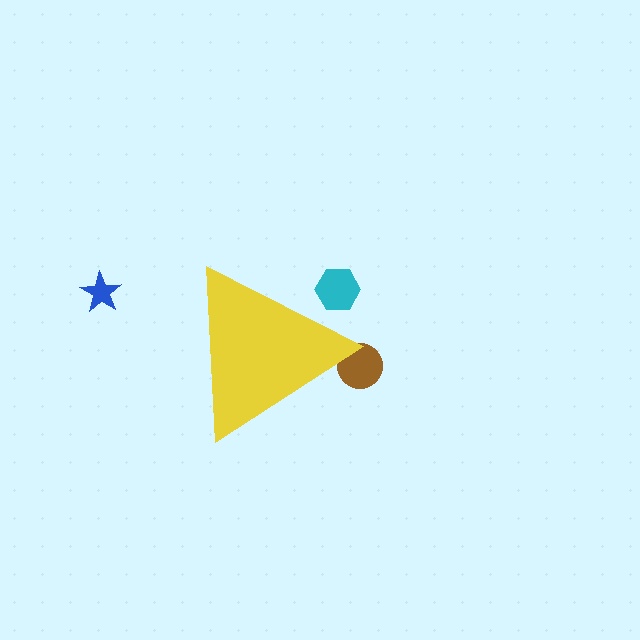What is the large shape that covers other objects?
A yellow triangle.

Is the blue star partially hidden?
No, the blue star is fully visible.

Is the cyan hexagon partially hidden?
Yes, the cyan hexagon is partially hidden behind the yellow triangle.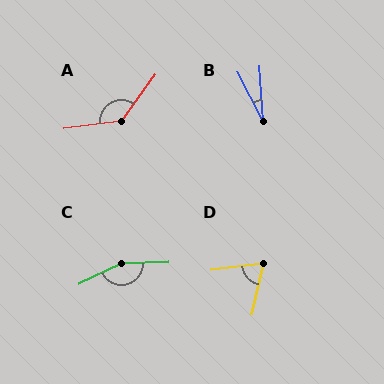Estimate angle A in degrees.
Approximately 133 degrees.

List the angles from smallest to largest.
B (24°), D (71°), A (133°), C (156°).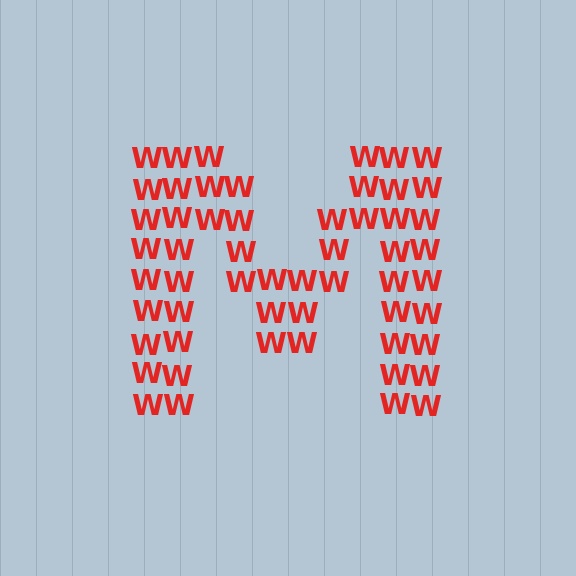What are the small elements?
The small elements are letter W's.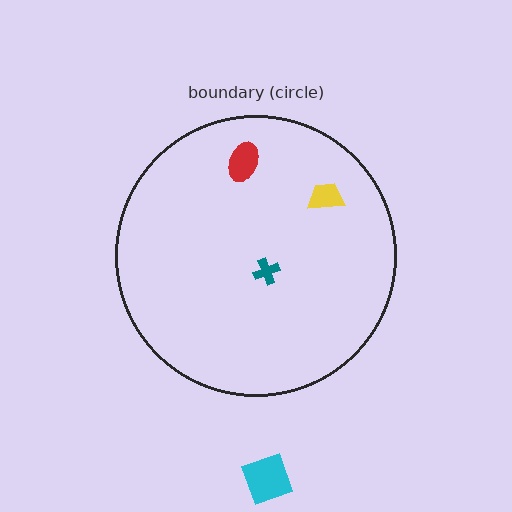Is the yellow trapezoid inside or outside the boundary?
Inside.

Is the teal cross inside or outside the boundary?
Inside.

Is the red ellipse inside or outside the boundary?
Inside.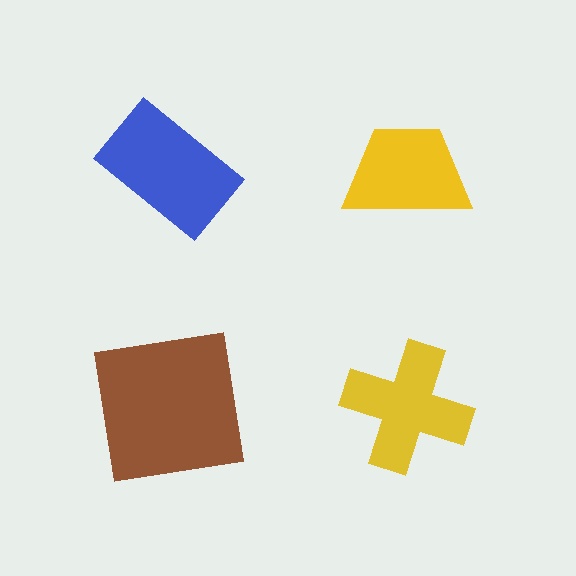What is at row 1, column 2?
A yellow trapezoid.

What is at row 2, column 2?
A yellow cross.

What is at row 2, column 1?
A brown square.